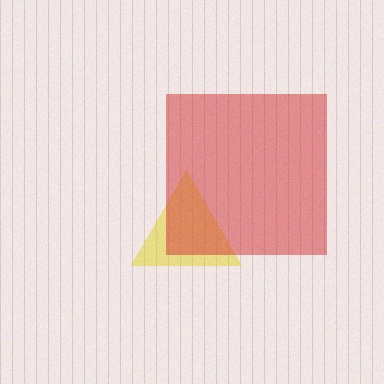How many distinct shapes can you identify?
There are 2 distinct shapes: a yellow triangle, a red square.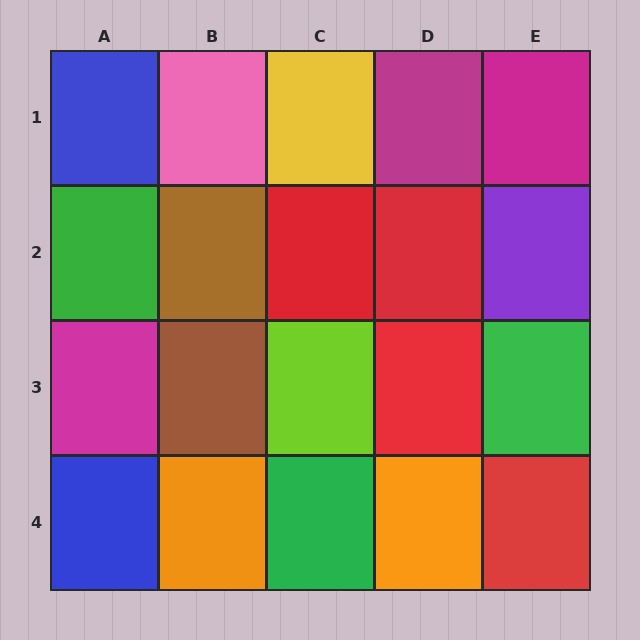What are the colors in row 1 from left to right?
Blue, pink, yellow, magenta, magenta.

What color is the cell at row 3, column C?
Lime.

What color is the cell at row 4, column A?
Blue.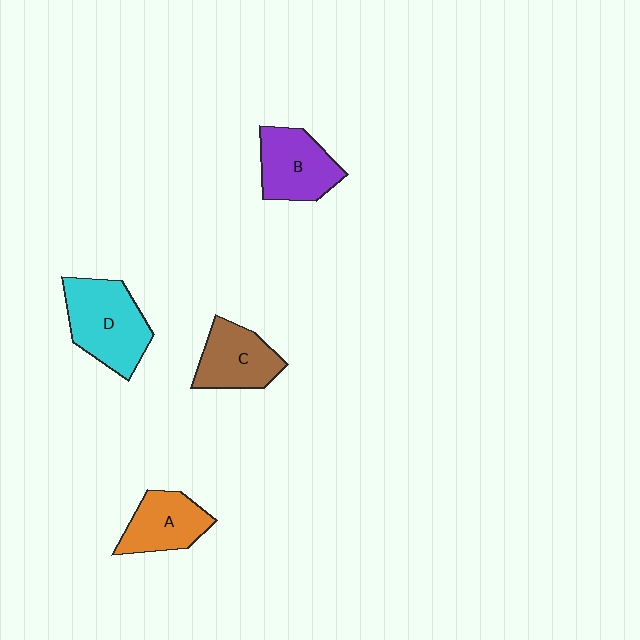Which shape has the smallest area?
Shape A (orange).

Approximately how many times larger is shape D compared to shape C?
Approximately 1.4 times.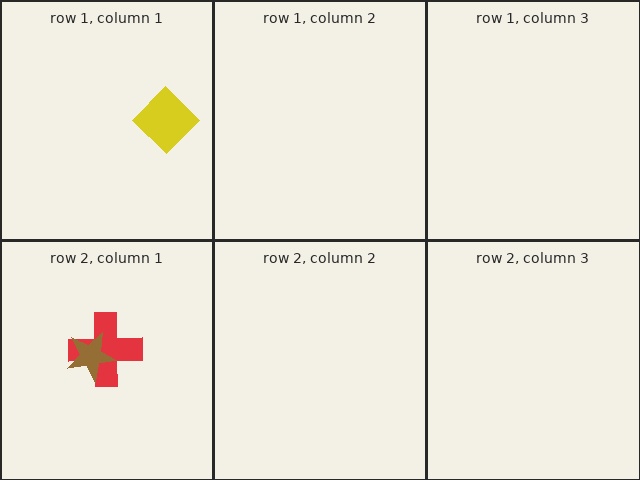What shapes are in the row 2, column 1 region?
The red cross, the brown star.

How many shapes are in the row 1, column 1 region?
1.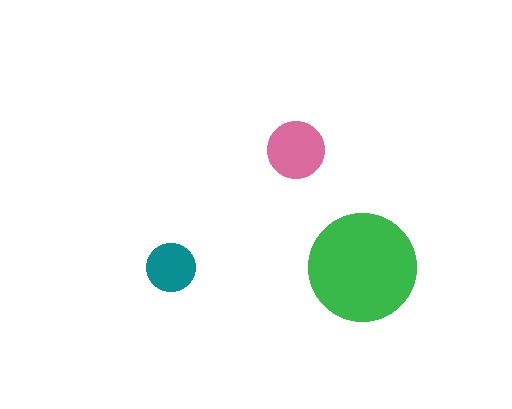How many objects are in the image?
There are 3 objects in the image.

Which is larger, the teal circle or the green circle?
The green one.